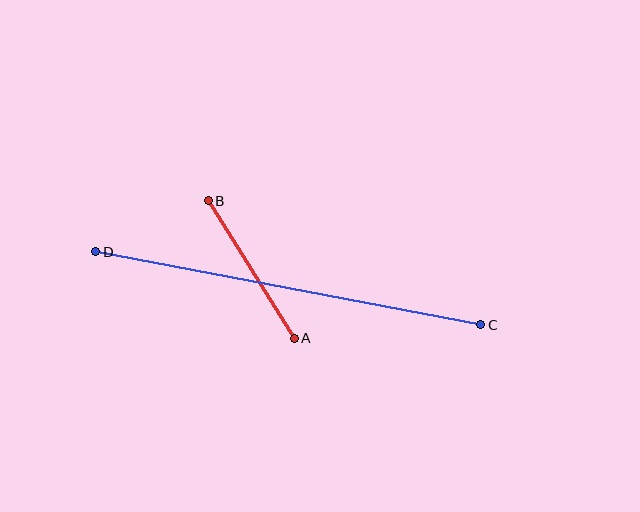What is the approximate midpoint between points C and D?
The midpoint is at approximately (288, 288) pixels.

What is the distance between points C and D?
The distance is approximately 392 pixels.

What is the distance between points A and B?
The distance is approximately 162 pixels.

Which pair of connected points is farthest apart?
Points C and D are farthest apart.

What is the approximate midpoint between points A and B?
The midpoint is at approximately (251, 269) pixels.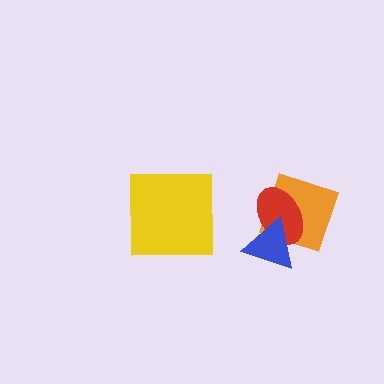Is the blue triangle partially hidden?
No, no other shape covers it.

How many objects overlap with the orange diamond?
2 objects overlap with the orange diamond.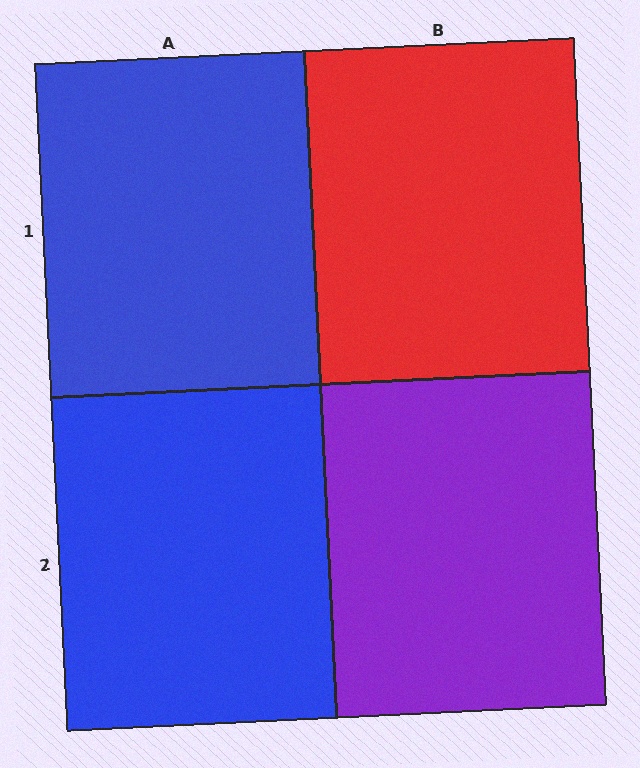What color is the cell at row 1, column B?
Red.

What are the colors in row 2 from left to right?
Blue, purple.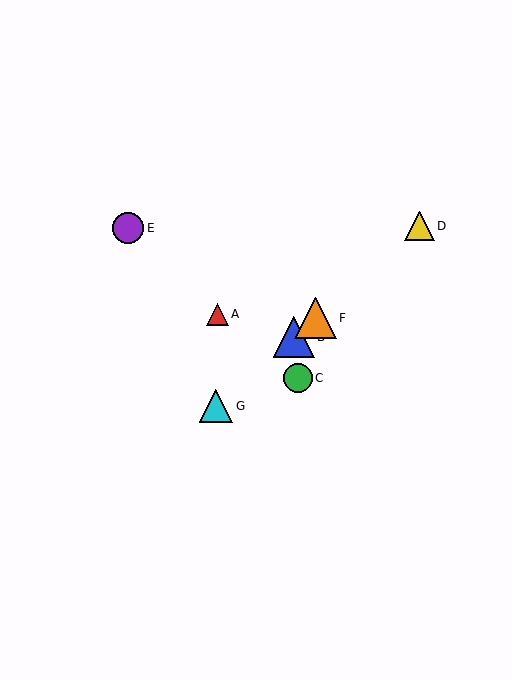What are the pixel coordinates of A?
Object A is at (217, 315).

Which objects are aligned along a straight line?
Objects B, D, F, G are aligned along a straight line.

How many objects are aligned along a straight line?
4 objects (B, D, F, G) are aligned along a straight line.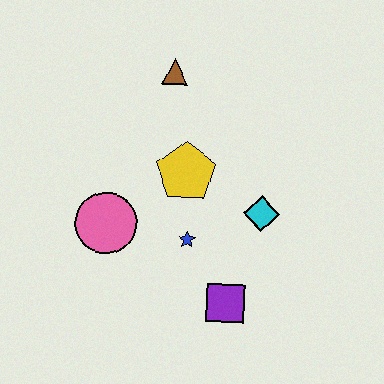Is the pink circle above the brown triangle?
No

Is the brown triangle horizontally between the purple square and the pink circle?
Yes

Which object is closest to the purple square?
The blue star is closest to the purple square.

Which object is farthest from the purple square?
The brown triangle is farthest from the purple square.